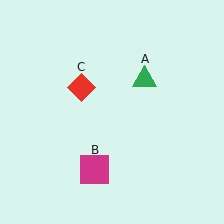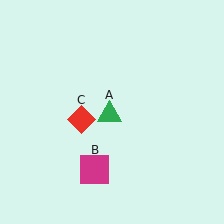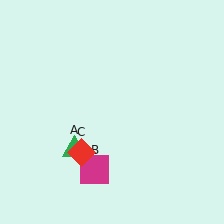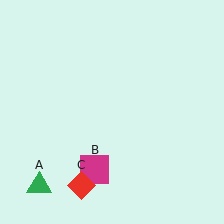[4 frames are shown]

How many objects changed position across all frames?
2 objects changed position: green triangle (object A), red diamond (object C).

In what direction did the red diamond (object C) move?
The red diamond (object C) moved down.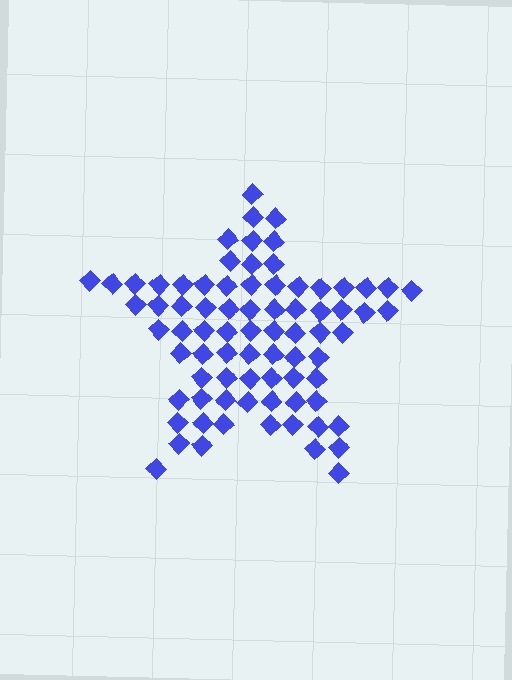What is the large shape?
The large shape is a star.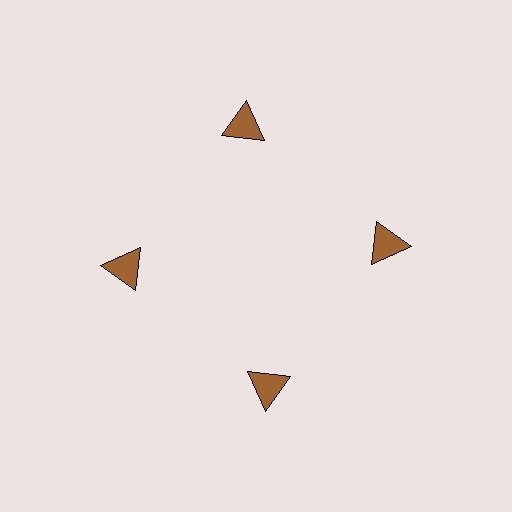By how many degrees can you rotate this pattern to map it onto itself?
The pattern maps onto itself every 90 degrees of rotation.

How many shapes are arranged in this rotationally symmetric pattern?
There are 4 shapes, arranged in 4 groups of 1.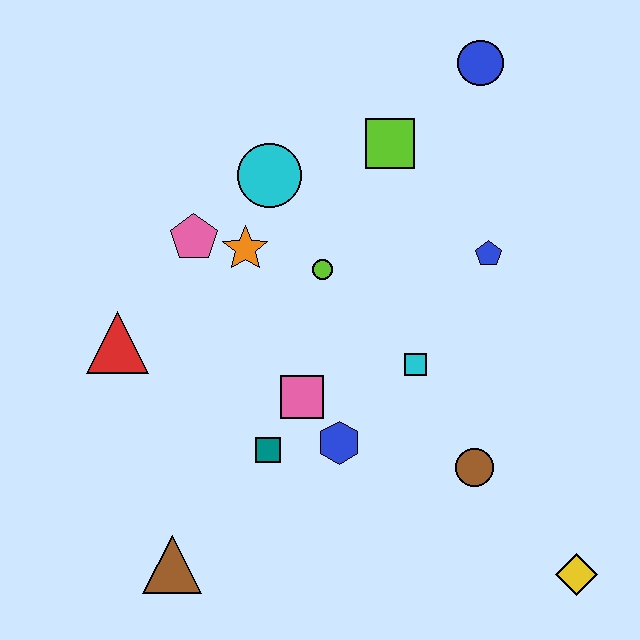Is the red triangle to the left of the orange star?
Yes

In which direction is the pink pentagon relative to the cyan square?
The pink pentagon is to the left of the cyan square.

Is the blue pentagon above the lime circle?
Yes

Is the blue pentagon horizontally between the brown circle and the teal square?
No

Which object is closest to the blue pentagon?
The cyan square is closest to the blue pentagon.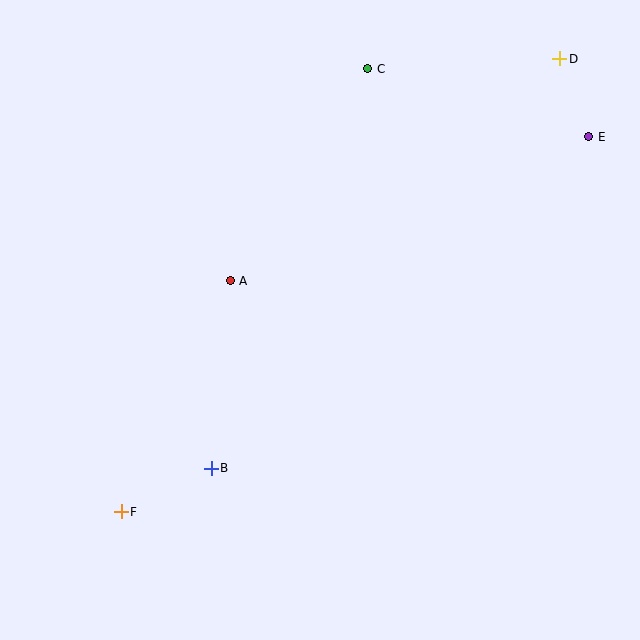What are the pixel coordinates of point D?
Point D is at (560, 59).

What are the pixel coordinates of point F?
Point F is at (121, 512).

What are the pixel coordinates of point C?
Point C is at (368, 69).